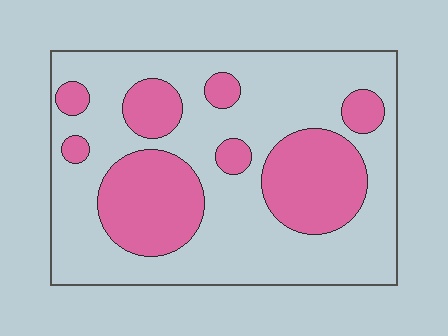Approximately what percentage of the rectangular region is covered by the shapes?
Approximately 30%.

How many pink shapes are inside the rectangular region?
8.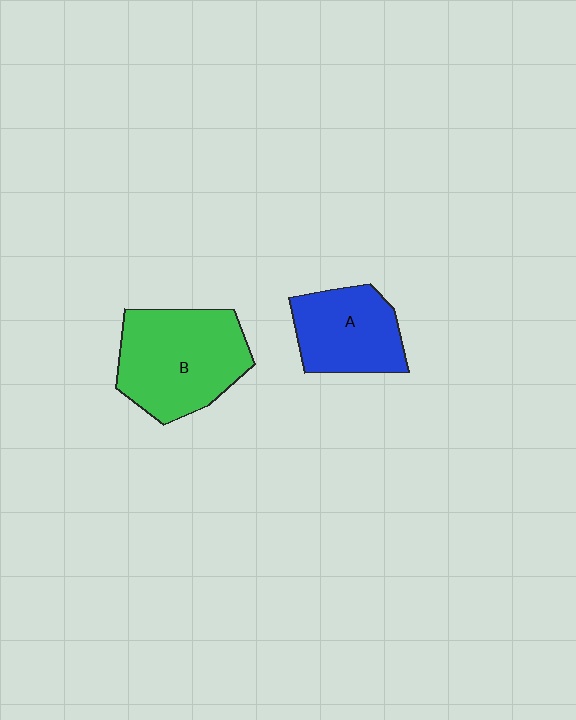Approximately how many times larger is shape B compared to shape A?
Approximately 1.4 times.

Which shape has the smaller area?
Shape A (blue).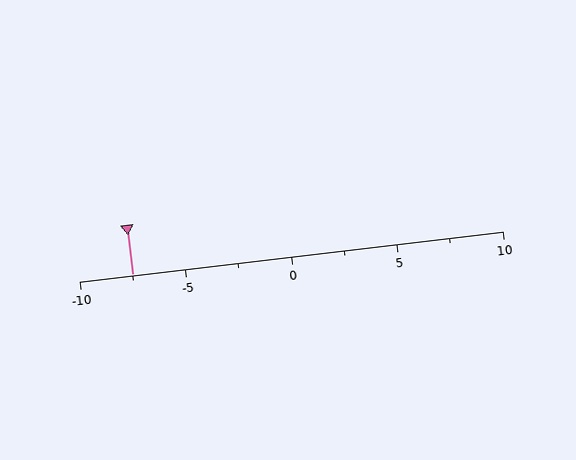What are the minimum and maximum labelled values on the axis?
The axis runs from -10 to 10.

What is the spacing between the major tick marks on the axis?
The major ticks are spaced 5 apart.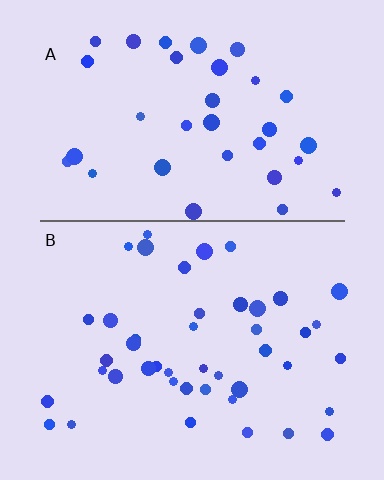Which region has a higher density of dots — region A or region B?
B (the bottom).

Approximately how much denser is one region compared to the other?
Approximately 1.3× — region B over region A.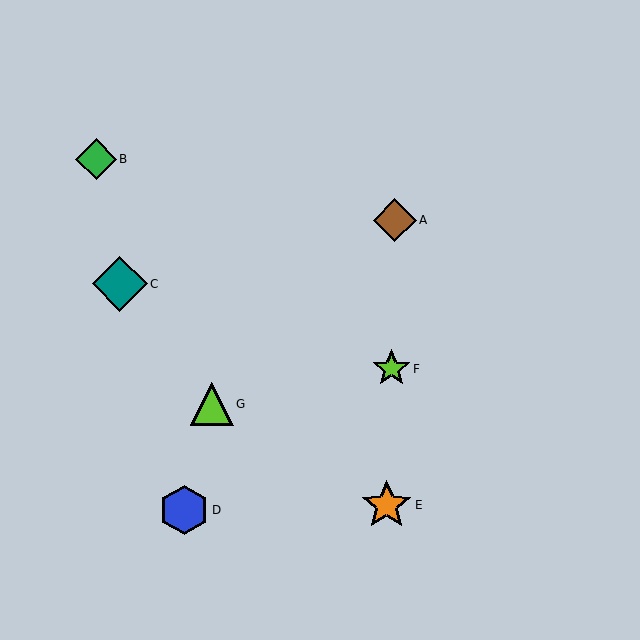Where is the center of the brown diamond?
The center of the brown diamond is at (395, 220).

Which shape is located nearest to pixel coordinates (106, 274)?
The teal diamond (labeled C) at (120, 284) is nearest to that location.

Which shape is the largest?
The teal diamond (labeled C) is the largest.